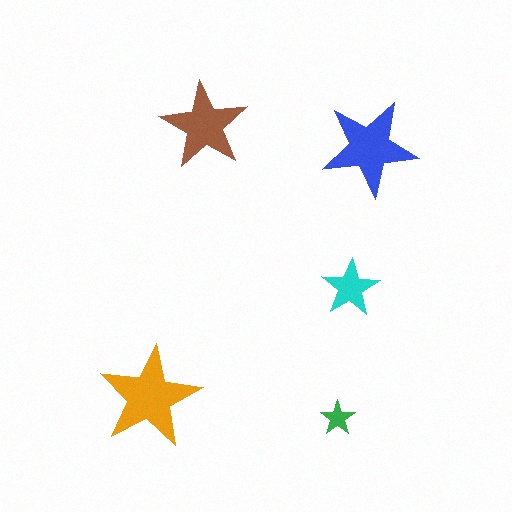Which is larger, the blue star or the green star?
The blue one.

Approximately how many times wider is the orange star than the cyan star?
About 2 times wider.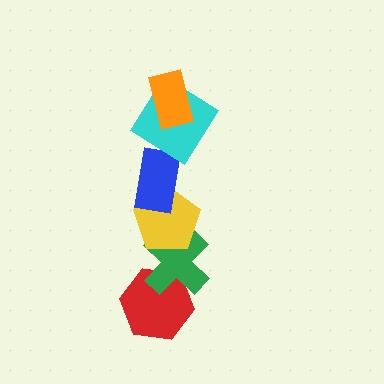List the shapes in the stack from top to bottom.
From top to bottom: the orange rectangle, the cyan diamond, the blue rectangle, the yellow pentagon, the green cross, the red hexagon.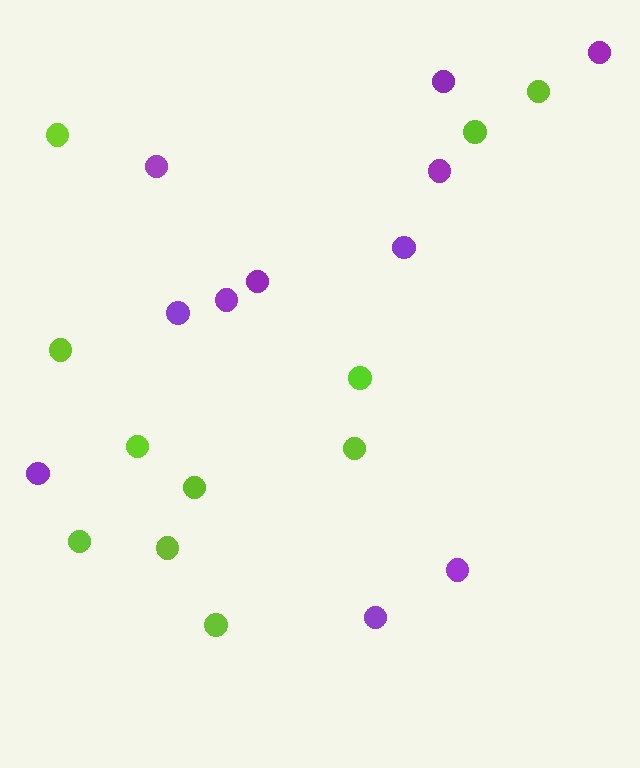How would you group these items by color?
There are 2 groups: one group of purple circles (11) and one group of lime circles (11).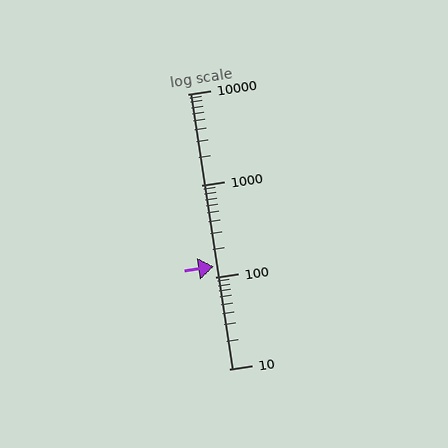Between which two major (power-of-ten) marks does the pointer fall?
The pointer is between 100 and 1000.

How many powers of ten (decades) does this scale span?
The scale spans 3 decades, from 10 to 10000.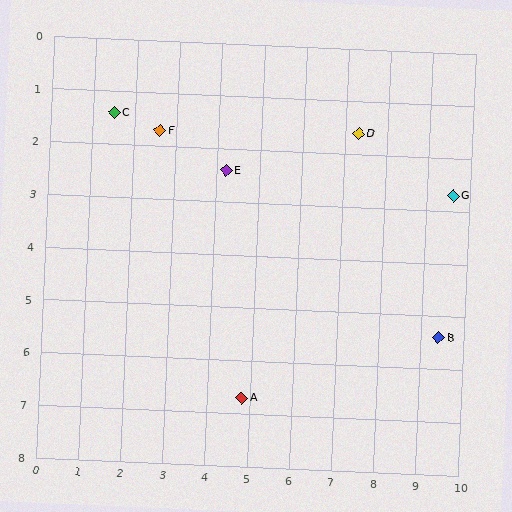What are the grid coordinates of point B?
Point B is at approximately (9.4, 5.4).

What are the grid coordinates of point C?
Point C is at approximately (1.5, 1.4).